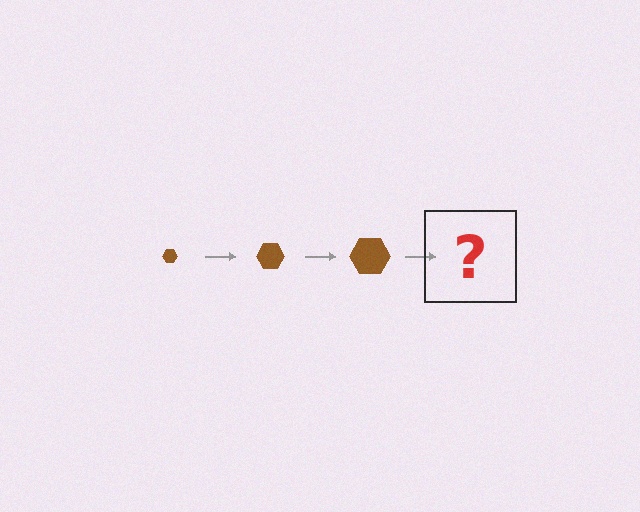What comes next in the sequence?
The next element should be a brown hexagon, larger than the previous one.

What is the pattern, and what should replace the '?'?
The pattern is that the hexagon gets progressively larger each step. The '?' should be a brown hexagon, larger than the previous one.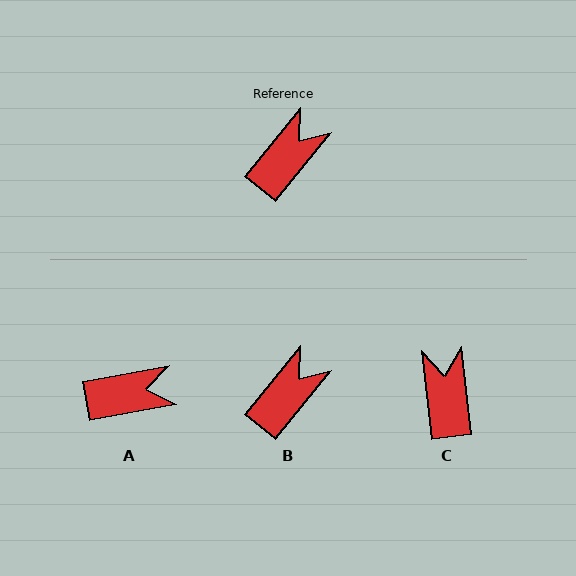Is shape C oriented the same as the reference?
No, it is off by about 45 degrees.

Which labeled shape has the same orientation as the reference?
B.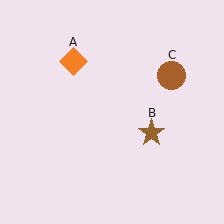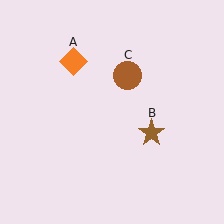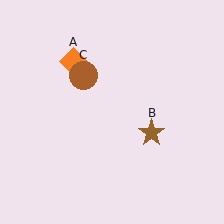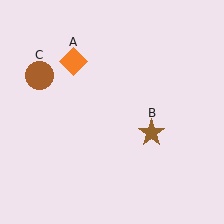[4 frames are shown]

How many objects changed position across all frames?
1 object changed position: brown circle (object C).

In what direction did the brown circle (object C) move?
The brown circle (object C) moved left.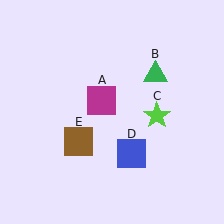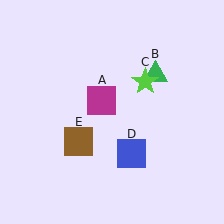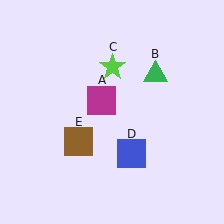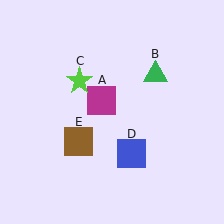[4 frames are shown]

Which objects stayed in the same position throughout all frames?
Magenta square (object A) and green triangle (object B) and blue square (object D) and brown square (object E) remained stationary.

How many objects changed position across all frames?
1 object changed position: lime star (object C).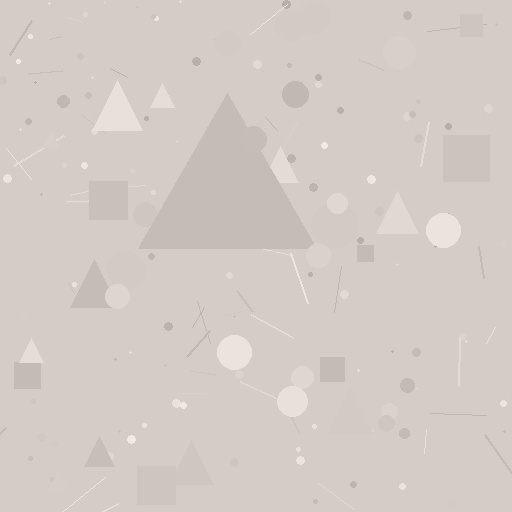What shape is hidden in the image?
A triangle is hidden in the image.